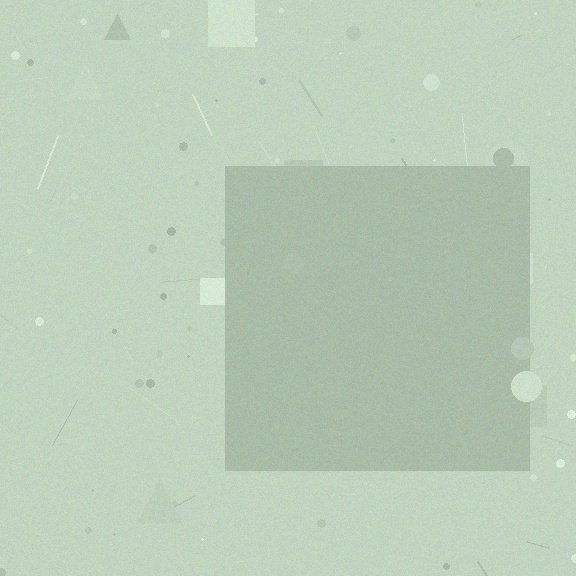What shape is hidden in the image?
A square is hidden in the image.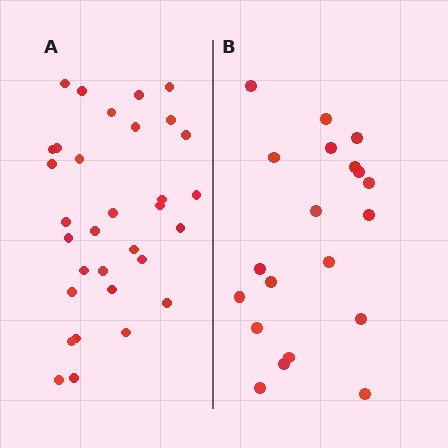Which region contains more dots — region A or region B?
Region A (the left region) has more dots.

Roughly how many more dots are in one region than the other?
Region A has roughly 12 or so more dots than region B.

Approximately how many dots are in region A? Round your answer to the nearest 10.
About 30 dots. (The exact count is 32, which rounds to 30.)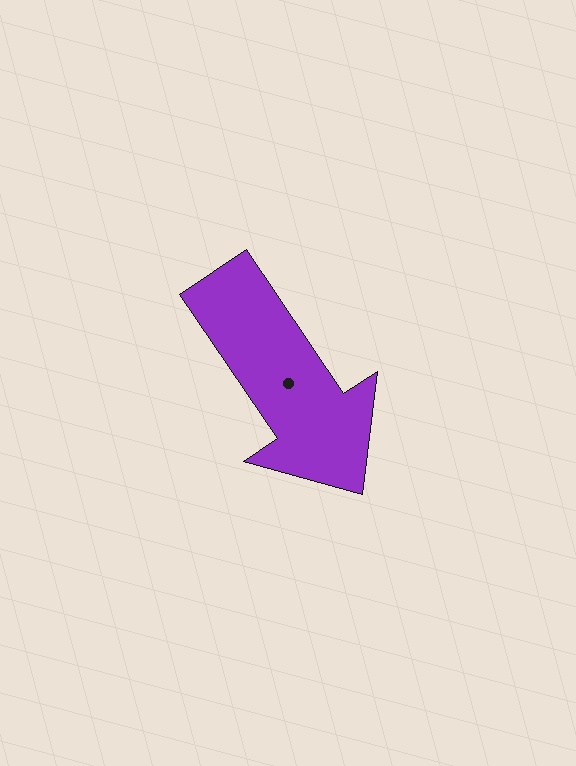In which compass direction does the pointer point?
Southeast.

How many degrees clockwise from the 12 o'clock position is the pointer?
Approximately 146 degrees.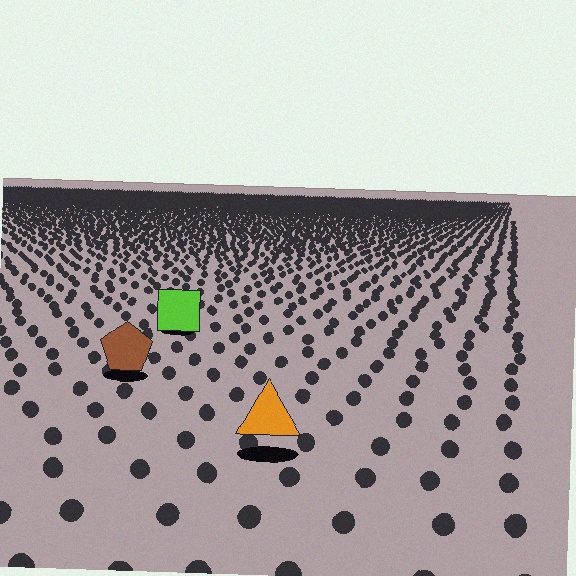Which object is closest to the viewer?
The orange triangle is closest. The texture marks near it are larger and more spread out.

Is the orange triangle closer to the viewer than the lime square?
Yes. The orange triangle is closer — you can tell from the texture gradient: the ground texture is coarser near it.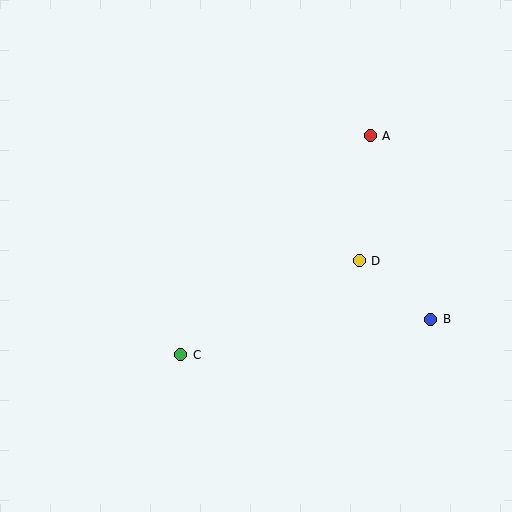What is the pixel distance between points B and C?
The distance between B and C is 253 pixels.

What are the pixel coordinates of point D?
Point D is at (359, 261).